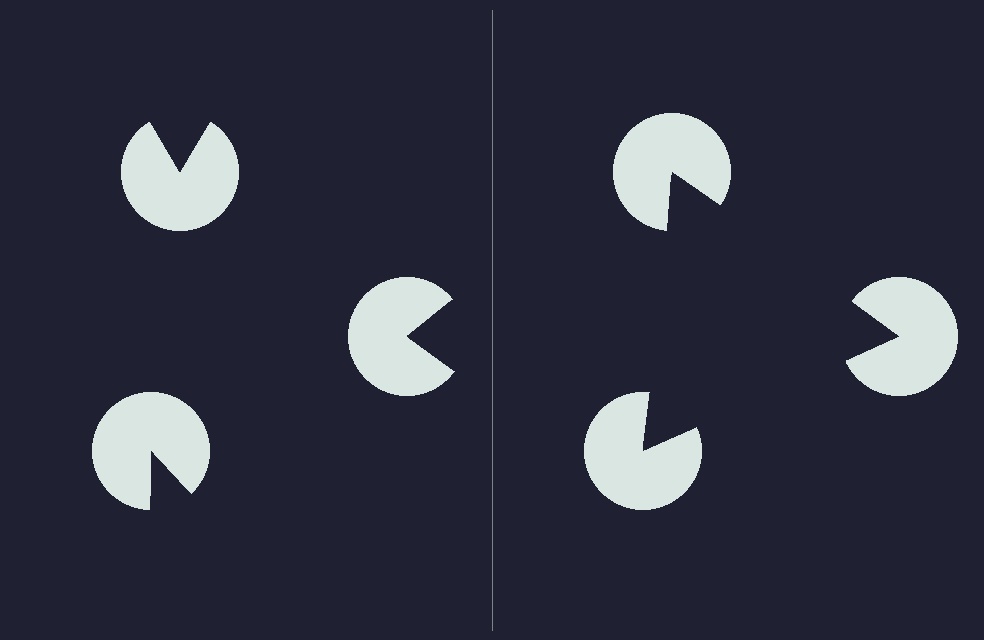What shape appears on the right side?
An illusory triangle.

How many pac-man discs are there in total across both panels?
6 — 3 on each side.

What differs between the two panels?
The pac-man discs are positioned identically on both sides; only the wedge orientations differ. On the right they align to a triangle; on the left they are misaligned.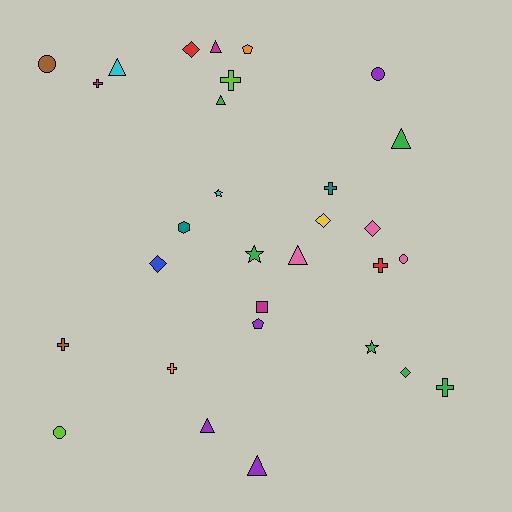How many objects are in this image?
There are 30 objects.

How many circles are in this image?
There are 4 circles.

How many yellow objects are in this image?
There is 1 yellow object.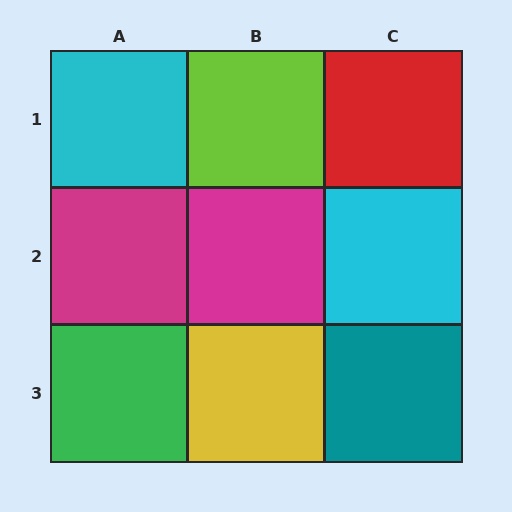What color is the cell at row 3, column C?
Teal.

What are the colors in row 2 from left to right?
Magenta, magenta, cyan.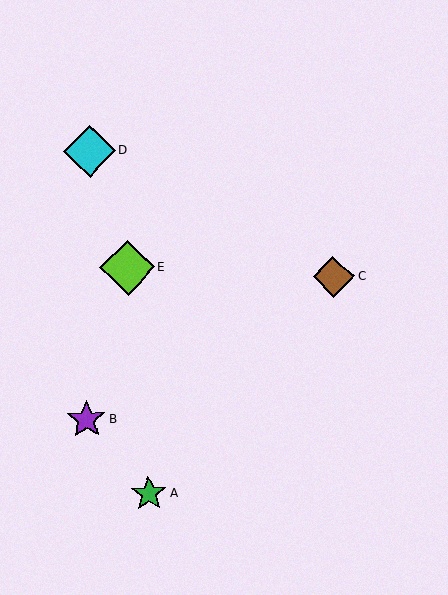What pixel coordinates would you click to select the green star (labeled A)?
Click at (149, 494) to select the green star A.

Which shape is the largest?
The lime diamond (labeled E) is the largest.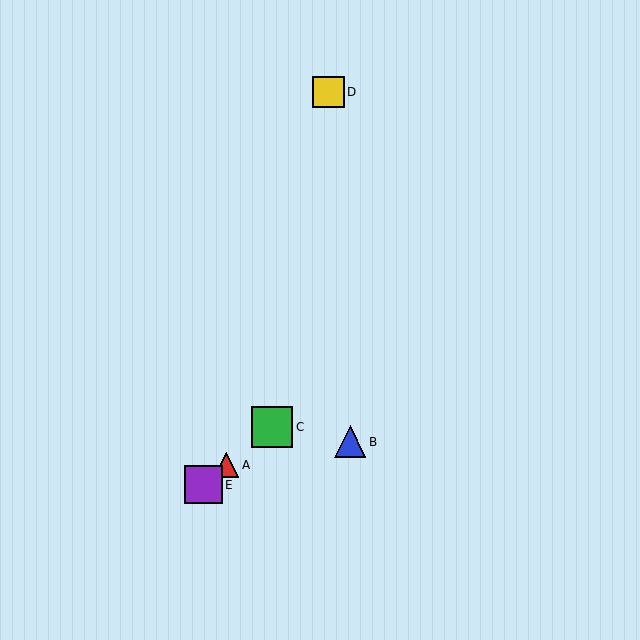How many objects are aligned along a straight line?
3 objects (A, C, E) are aligned along a straight line.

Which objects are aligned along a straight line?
Objects A, C, E are aligned along a straight line.